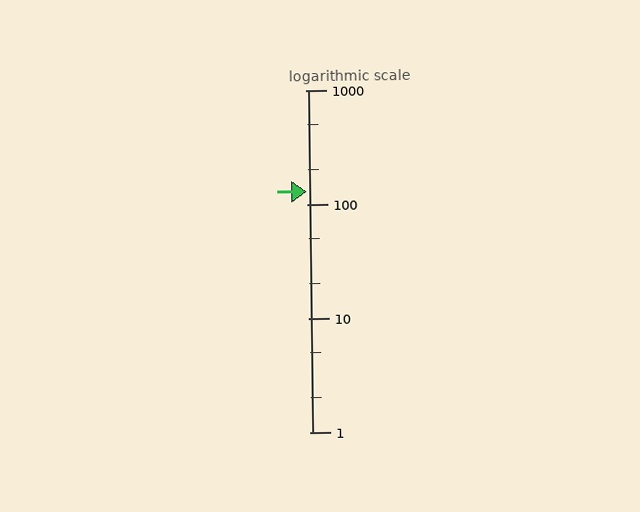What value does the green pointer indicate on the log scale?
The pointer indicates approximately 130.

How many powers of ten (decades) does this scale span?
The scale spans 3 decades, from 1 to 1000.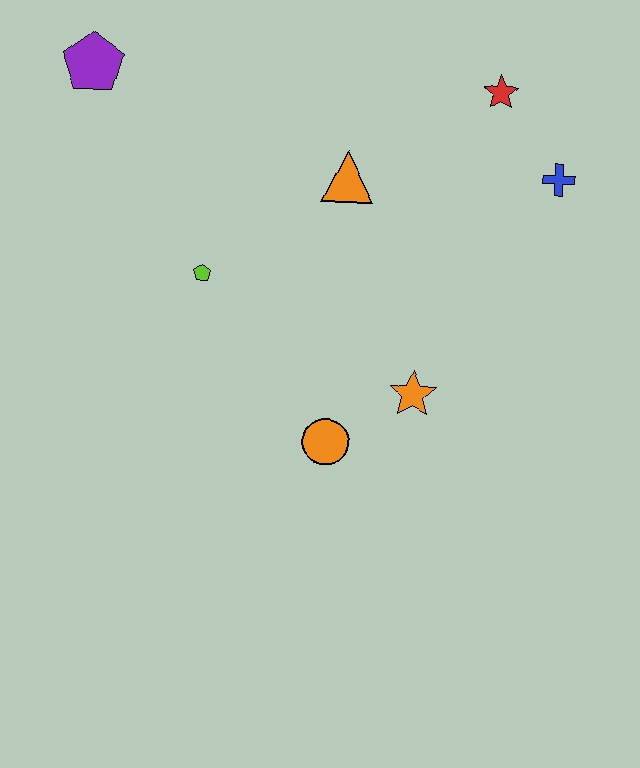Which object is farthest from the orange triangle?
The purple pentagon is farthest from the orange triangle.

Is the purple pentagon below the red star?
No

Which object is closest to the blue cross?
The red star is closest to the blue cross.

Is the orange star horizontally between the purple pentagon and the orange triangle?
No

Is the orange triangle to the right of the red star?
No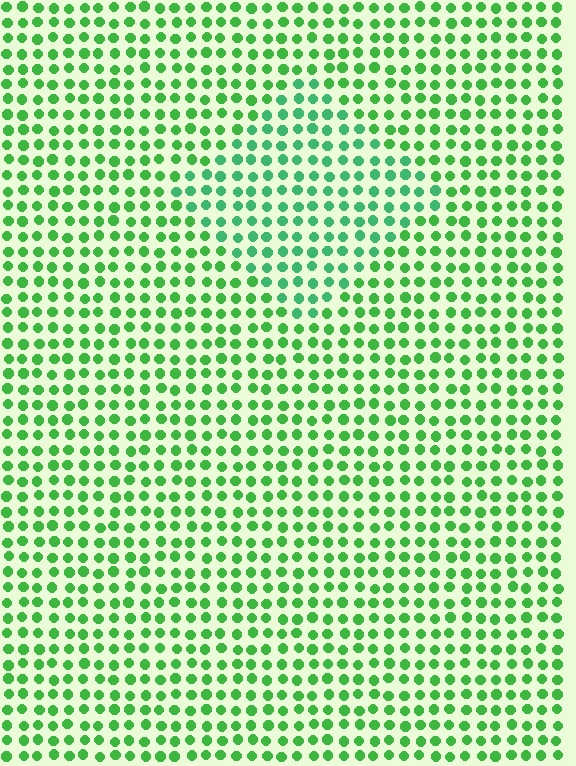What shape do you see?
I see a diamond.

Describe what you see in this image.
The image is filled with small green elements in a uniform arrangement. A diamond-shaped region is visible where the elements are tinted to a slightly different hue, forming a subtle color boundary.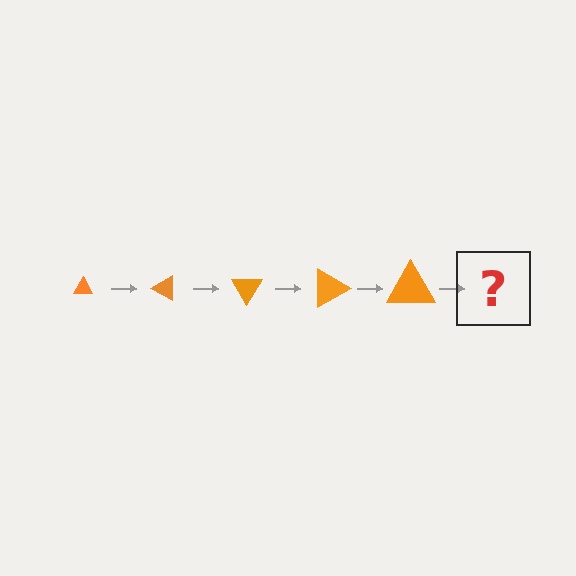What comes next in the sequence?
The next element should be a triangle, larger than the previous one and rotated 150 degrees from the start.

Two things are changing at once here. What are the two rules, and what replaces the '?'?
The two rules are that the triangle grows larger each step and it rotates 30 degrees each step. The '?' should be a triangle, larger than the previous one and rotated 150 degrees from the start.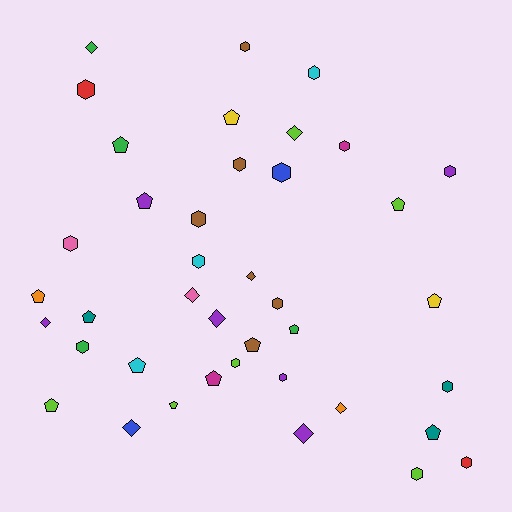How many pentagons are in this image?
There are 14 pentagons.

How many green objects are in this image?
There are 4 green objects.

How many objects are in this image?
There are 40 objects.